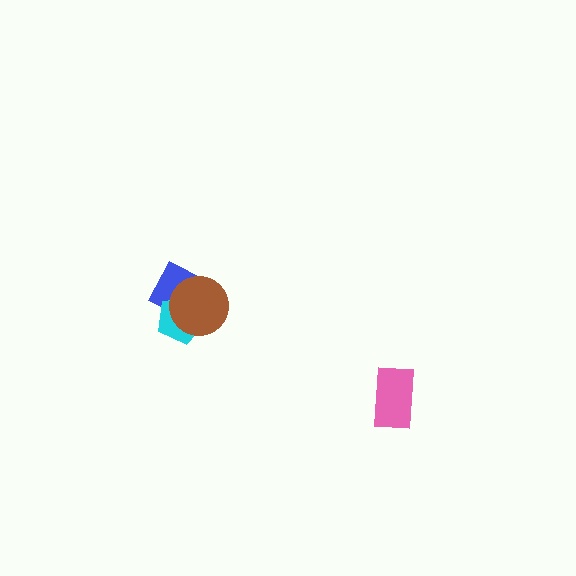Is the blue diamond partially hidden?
Yes, it is partially covered by another shape.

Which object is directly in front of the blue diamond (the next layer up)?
The cyan pentagon is directly in front of the blue diamond.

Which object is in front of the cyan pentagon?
The brown circle is in front of the cyan pentagon.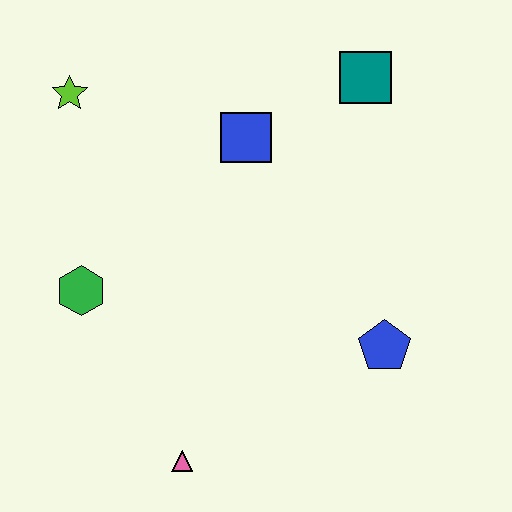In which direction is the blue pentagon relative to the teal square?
The blue pentagon is below the teal square.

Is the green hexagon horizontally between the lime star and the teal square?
Yes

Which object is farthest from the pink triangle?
The teal square is farthest from the pink triangle.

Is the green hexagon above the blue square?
No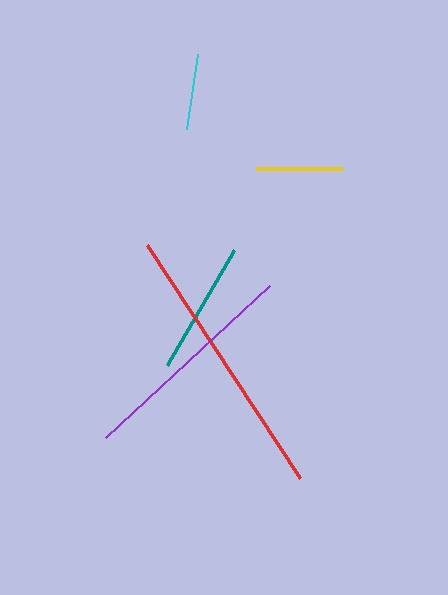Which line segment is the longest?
The red line is the longest at approximately 279 pixels.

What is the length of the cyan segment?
The cyan segment is approximately 76 pixels long.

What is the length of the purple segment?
The purple segment is approximately 223 pixels long.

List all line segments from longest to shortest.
From longest to shortest: red, purple, teal, yellow, cyan.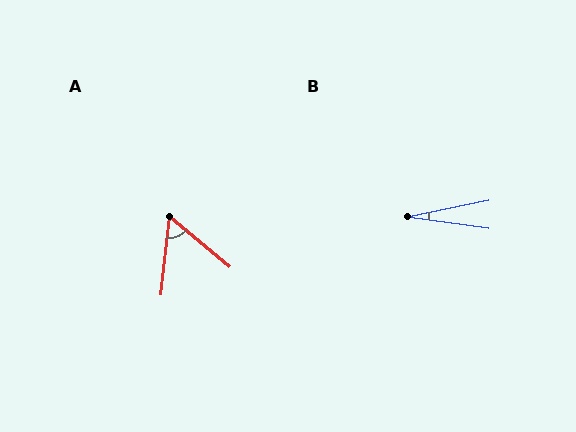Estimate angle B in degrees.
Approximately 19 degrees.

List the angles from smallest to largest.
B (19°), A (56°).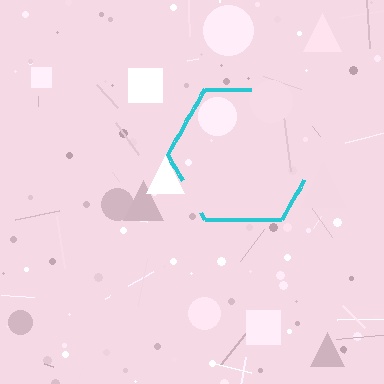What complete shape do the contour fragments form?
The contour fragments form a hexagon.